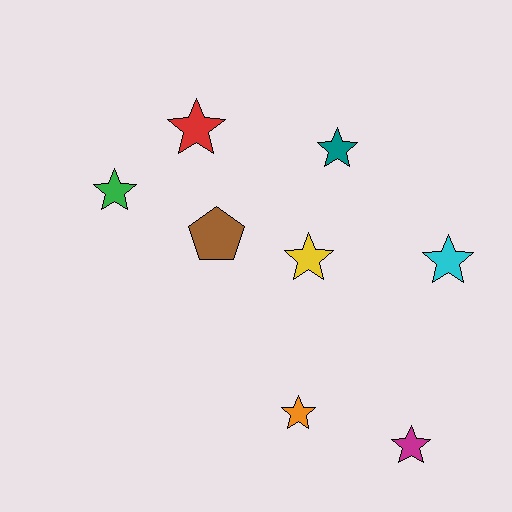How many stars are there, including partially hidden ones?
There are 7 stars.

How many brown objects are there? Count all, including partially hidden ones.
There is 1 brown object.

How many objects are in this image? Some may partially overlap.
There are 8 objects.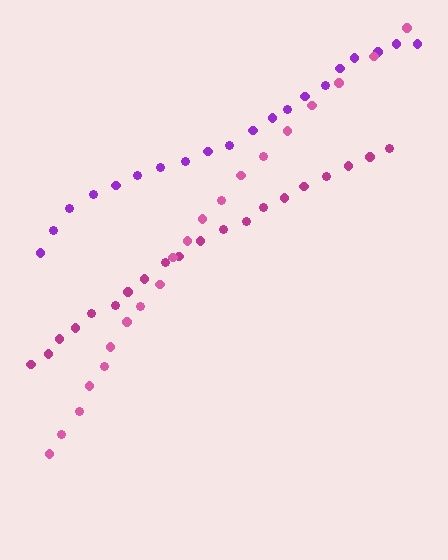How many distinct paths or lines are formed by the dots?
There are 3 distinct paths.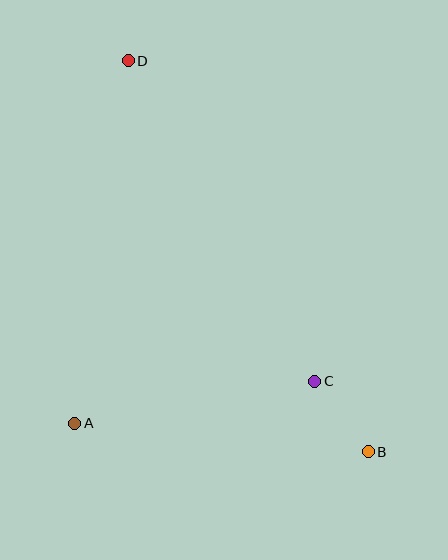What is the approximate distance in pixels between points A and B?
The distance between A and B is approximately 295 pixels.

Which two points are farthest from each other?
Points B and D are farthest from each other.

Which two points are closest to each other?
Points B and C are closest to each other.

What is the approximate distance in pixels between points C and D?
The distance between C and D is approximately 371 pixels.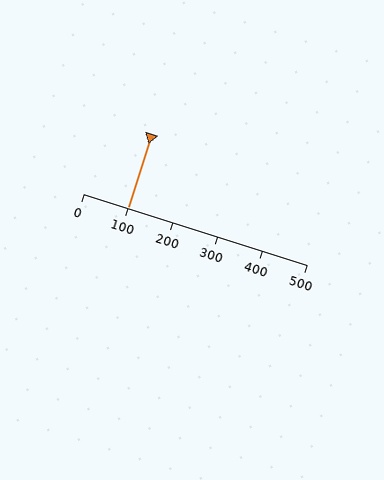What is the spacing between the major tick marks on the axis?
The major ticks are spaced 100 apart.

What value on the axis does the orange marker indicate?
The marker indicates approximately 100.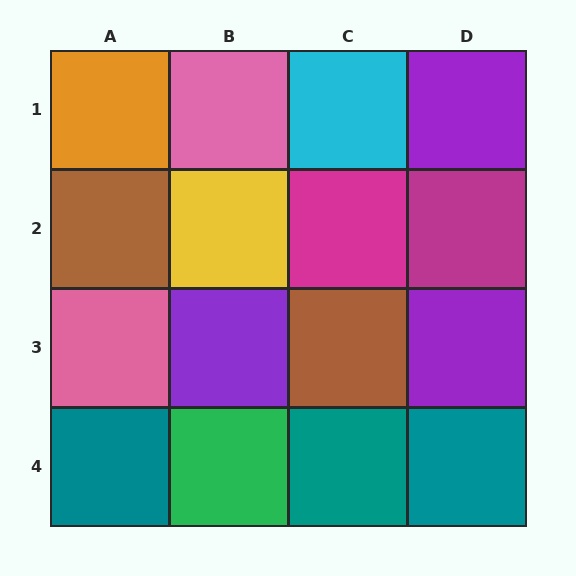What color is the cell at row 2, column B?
Yellow.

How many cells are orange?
1 cell is orange.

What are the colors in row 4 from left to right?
Teal, green, teal, teal.